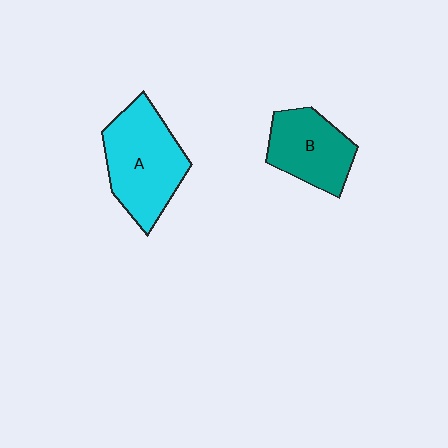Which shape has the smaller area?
Shape B (teal).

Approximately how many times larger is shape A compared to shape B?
Approximately 1.4 times.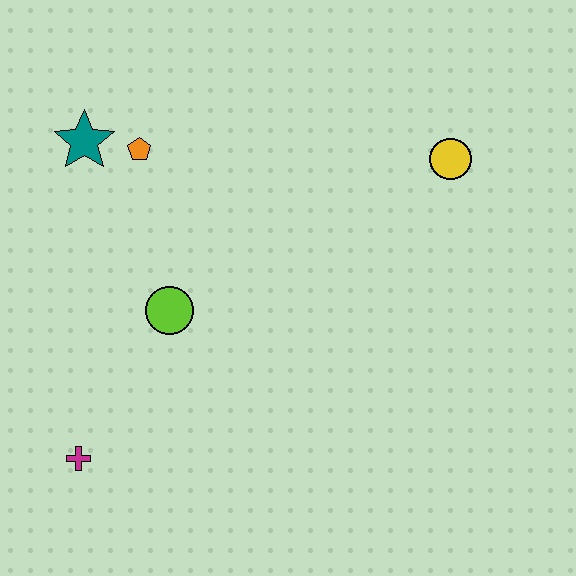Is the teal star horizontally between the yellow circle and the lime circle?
No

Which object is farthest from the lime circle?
The yellow circle is farthest from the lime circle.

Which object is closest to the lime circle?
The orange pentagon is closest to the lime circle.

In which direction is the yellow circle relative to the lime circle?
The yellow circle is to the right of the lime circle.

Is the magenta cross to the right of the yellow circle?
No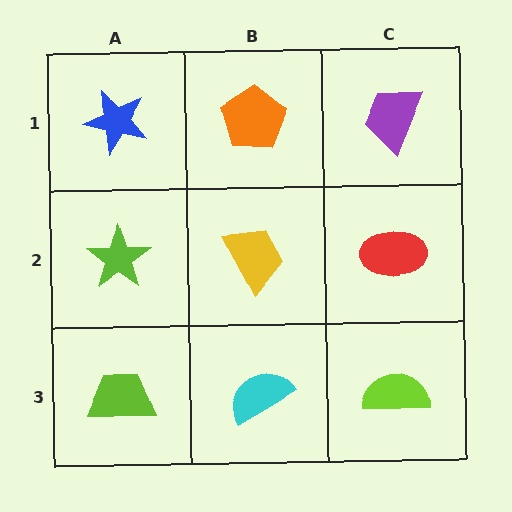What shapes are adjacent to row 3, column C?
A red ellipse (row 2, column C), a cyan semicircle (row 3, column B).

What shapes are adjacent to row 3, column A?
A lime star (row 2, column A), a cyan semicircle (row 3, column B).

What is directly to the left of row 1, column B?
A blue star.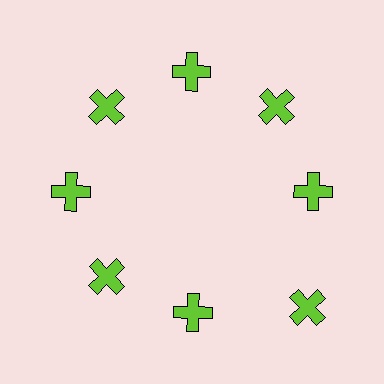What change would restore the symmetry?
The symmetry would be restored by moving it inward, back onto the ring so that all 8 crosses sit at equal angles and equal distance from the center.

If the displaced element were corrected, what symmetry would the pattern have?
It would have 8-fold rotational symmetry — the pattern would map onto itself every 45 degrees.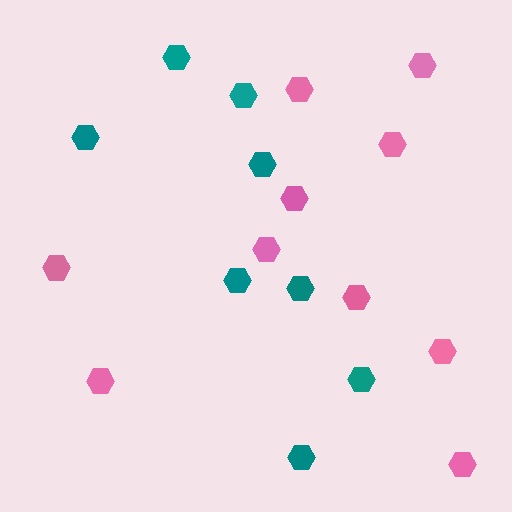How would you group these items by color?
There are 2 groups: one group of teal hexagons (8) and one group of pink hexagons (10).